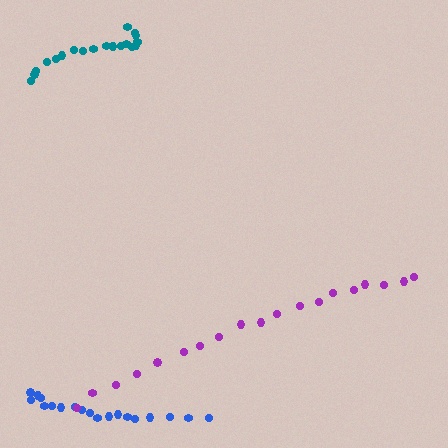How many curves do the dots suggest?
There are 3 distinct paths.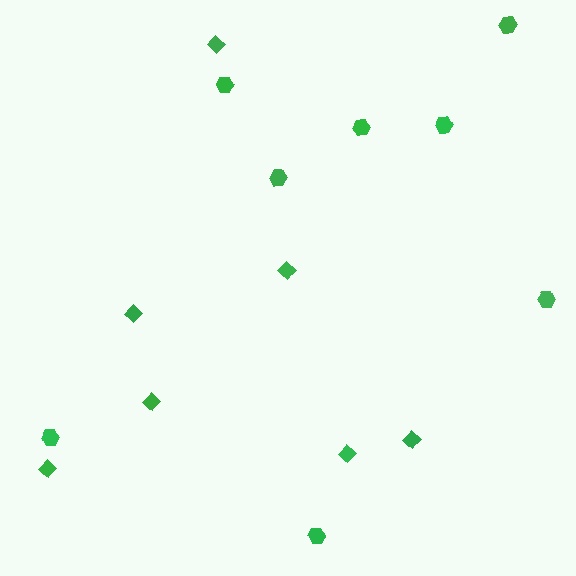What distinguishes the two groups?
There are 2 groups: one group of hexagons (8) and one group of diamonds (7).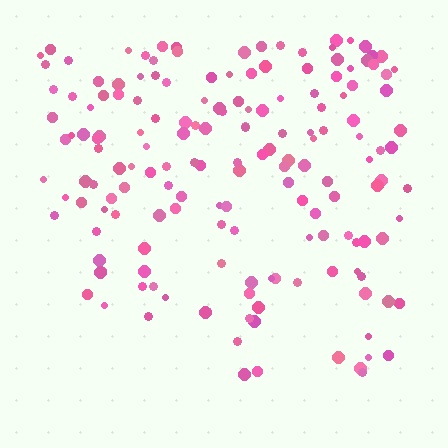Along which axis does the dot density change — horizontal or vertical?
Vertical.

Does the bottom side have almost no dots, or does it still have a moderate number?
Still a moderate number, just noticeably fewer than the top.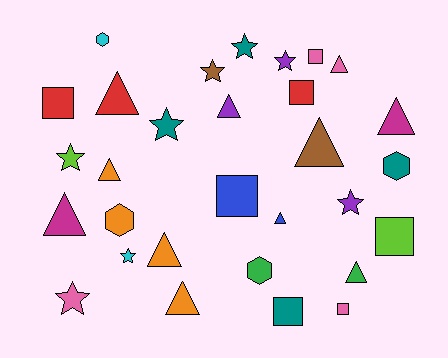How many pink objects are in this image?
There are 4 pink objects.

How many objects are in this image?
There are 30 objects.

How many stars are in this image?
There are 8 stars.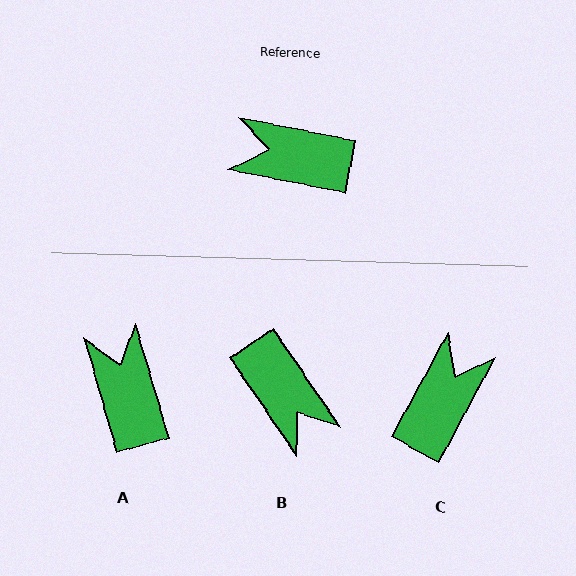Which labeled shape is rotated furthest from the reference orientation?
B, about 135 degrees away.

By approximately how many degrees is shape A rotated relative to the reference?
Approximately 63 degrees clockwise.